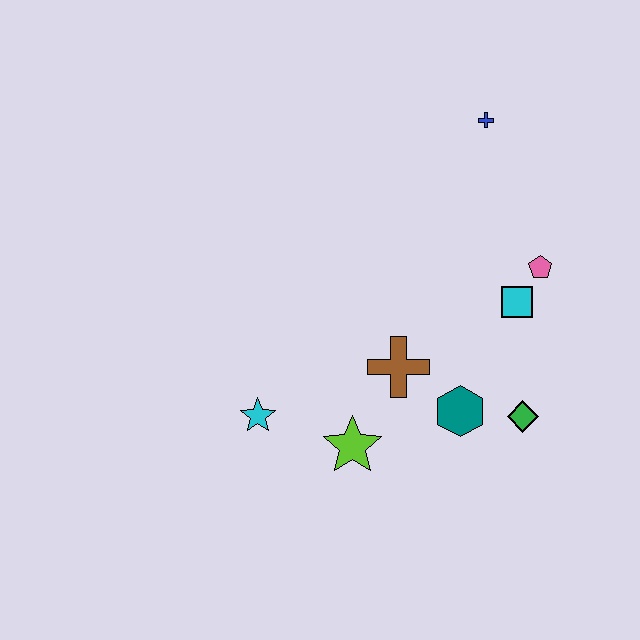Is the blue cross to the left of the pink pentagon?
Yes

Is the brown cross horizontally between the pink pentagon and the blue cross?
No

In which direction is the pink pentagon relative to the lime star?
The pink pentagon is to the right of the lime star.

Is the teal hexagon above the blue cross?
No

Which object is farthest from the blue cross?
The cyan star is farthest from the blue cross.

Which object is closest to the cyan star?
The lime star is closest to the cyan star.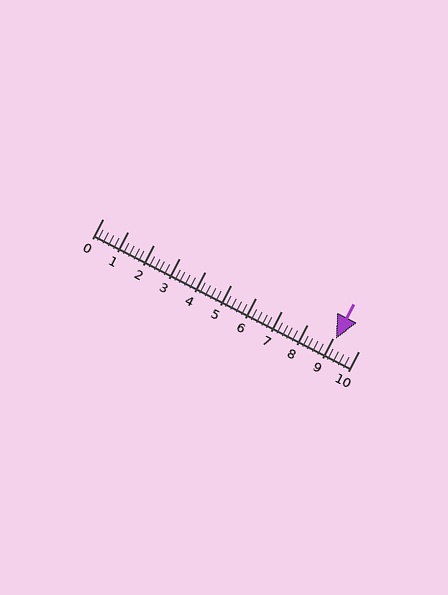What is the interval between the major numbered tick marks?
The major tick marks are spaced 1 units apart.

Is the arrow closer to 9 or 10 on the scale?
The arrow is closer to 9.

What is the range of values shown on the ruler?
The ruler shows values from 0 to 10.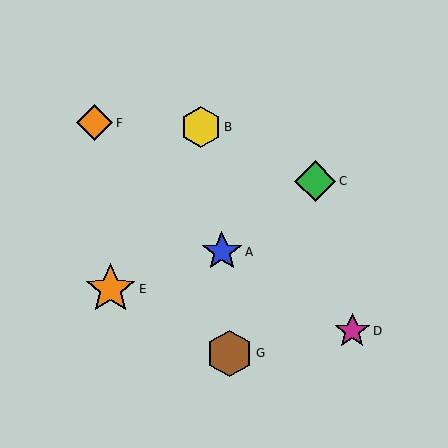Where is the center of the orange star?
The center of the orange star is at (111, 289).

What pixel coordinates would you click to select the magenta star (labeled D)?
Click at (352, 331) to select the magenta star D.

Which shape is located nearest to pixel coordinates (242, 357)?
The brown hexagon (labeled G) at (229, 353) is nearest to that location.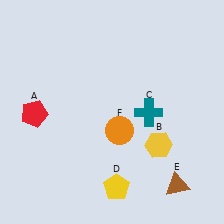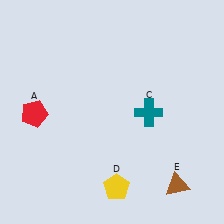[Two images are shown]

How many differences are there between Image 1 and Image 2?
There are 2 differences between the two images.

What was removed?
The orange circle (F), the yellow hexagon (B) were removed in Image 2.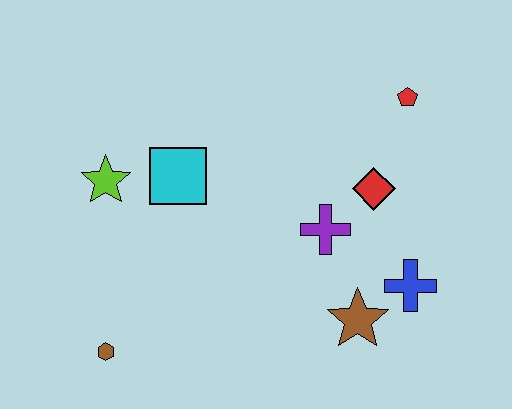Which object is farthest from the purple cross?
The brown hexagon is farthest from the purple cross.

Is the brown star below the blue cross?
Yes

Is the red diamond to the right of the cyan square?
Yes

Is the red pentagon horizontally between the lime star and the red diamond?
No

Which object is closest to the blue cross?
The brown star is closest to the blue cross.